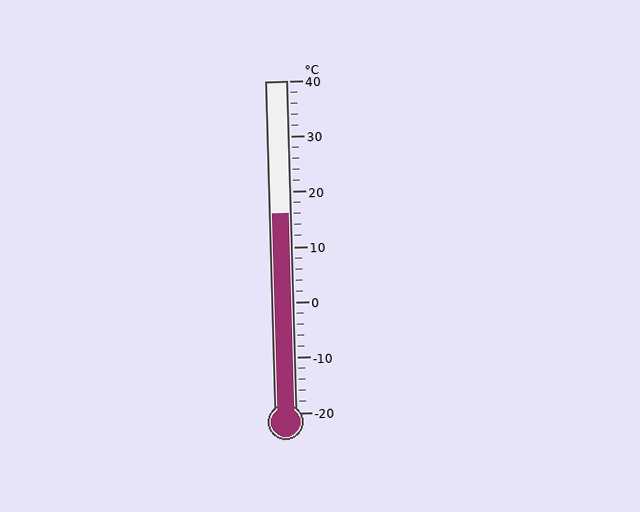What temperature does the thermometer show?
The thermometer shows approximately 16°C.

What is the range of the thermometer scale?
The thermometer scale ranges from -20°C to 40°C.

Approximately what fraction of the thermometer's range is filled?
The thermometer is filled to approximately 60% of its range.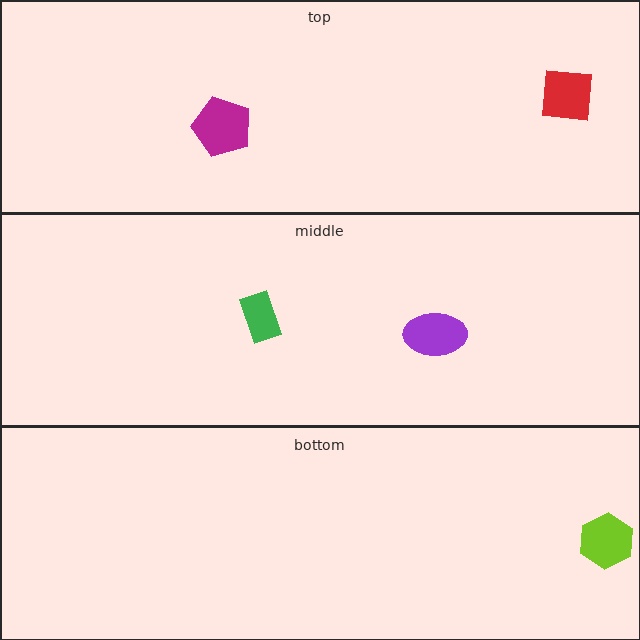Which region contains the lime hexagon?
The bottom region.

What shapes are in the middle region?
The purple ellipse, the green rectangle.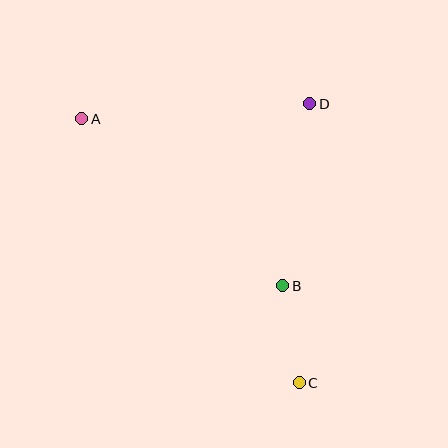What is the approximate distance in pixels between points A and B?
The distance between A and B is approximately 261 pixels.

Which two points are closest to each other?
Points B and C are closest to each other.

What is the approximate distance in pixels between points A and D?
The distance between A and D is approximately 228 pixels.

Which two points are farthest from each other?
Points A and C are farthest from each other.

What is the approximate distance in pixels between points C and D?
The distance between C and D is approximately 279 pixels.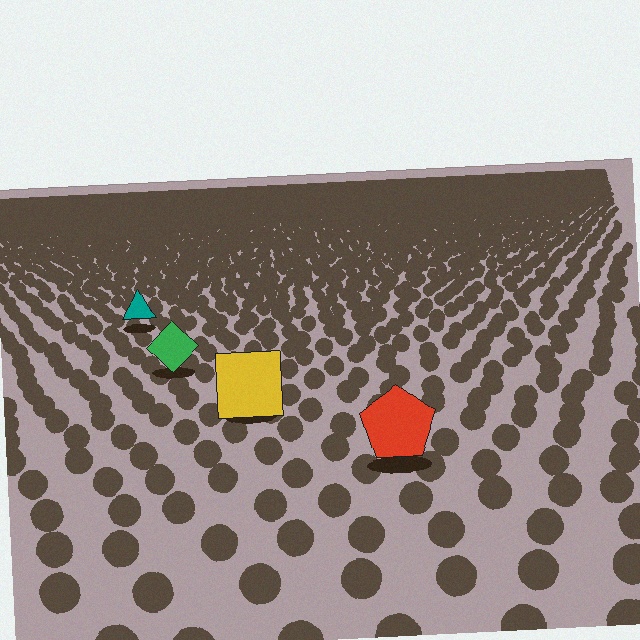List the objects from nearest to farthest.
From nearest to farthest: the red pentagon, the yellow square, the green diamond, the teal triangle.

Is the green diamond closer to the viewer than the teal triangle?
Yes. The green diamond is closer — you can tell from the texture gradient: the ground texture is coarser near it.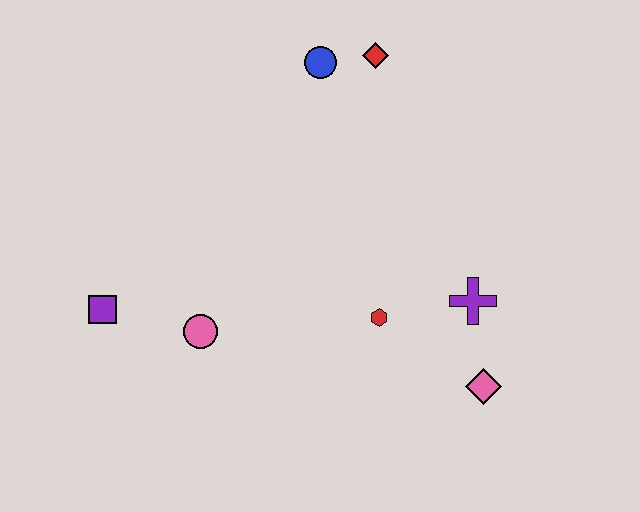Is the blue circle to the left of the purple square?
No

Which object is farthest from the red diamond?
The purple square is farthest from the red diamond.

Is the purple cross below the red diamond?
Yes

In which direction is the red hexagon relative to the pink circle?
The red hexagon is to the right of the pink circle.